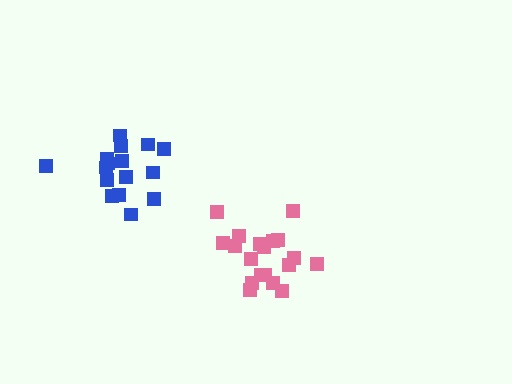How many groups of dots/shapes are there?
There are 2 groups.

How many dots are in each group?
Group 1: 19 dots, Group 2: 16 dots (35 total).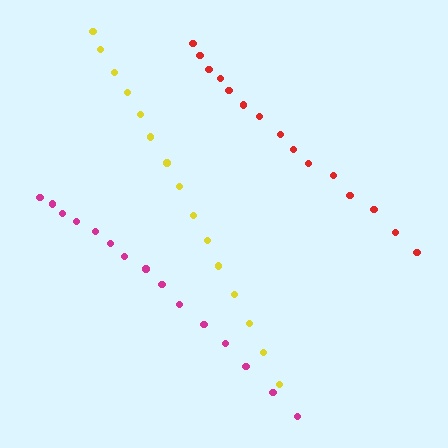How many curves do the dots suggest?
There are 3 distinct paths.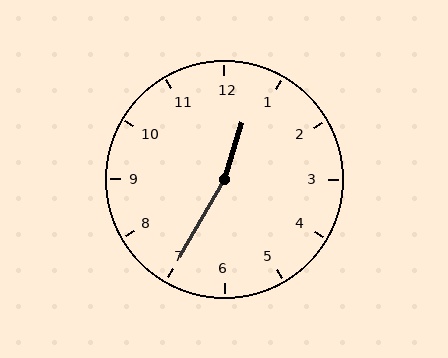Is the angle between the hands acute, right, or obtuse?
It is obtuse.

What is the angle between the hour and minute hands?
Approximately 168 degrees.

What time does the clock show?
12:35.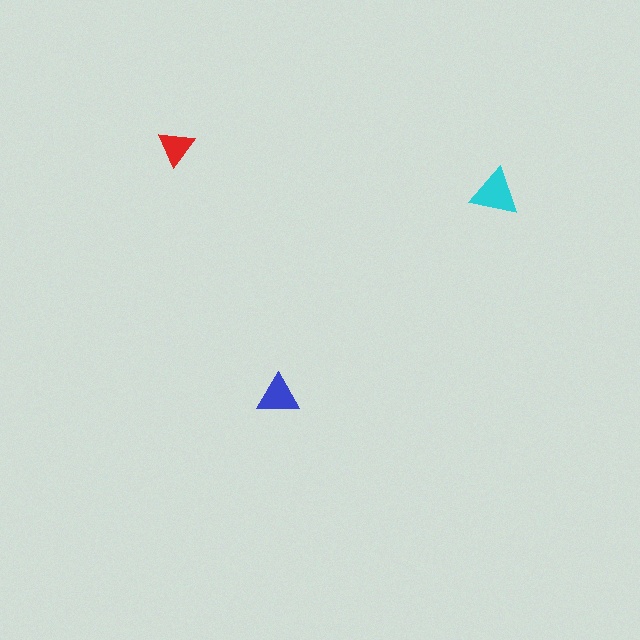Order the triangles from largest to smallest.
the cyan one, the blue one, the red one.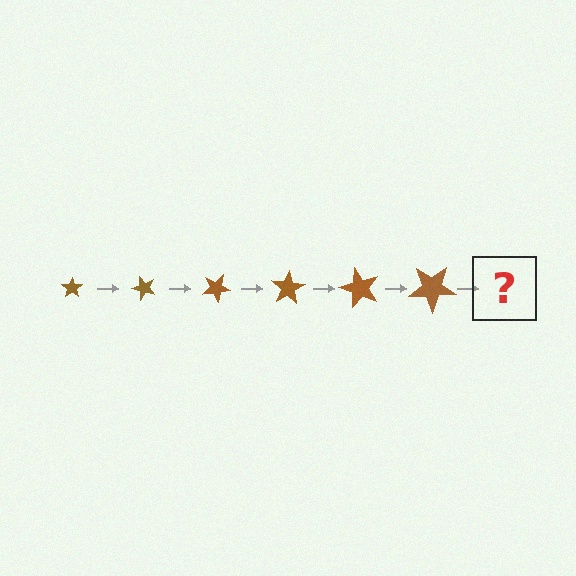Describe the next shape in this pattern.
It should be a star, larger than the previous one and rotated 300 degrees from the start.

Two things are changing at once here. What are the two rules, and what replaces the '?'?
The two rules are that the star grows larger each step and it rotates 50 degrees each step. The '?' should be a star, larger than the previous one and rotated 300 degrees from the start.